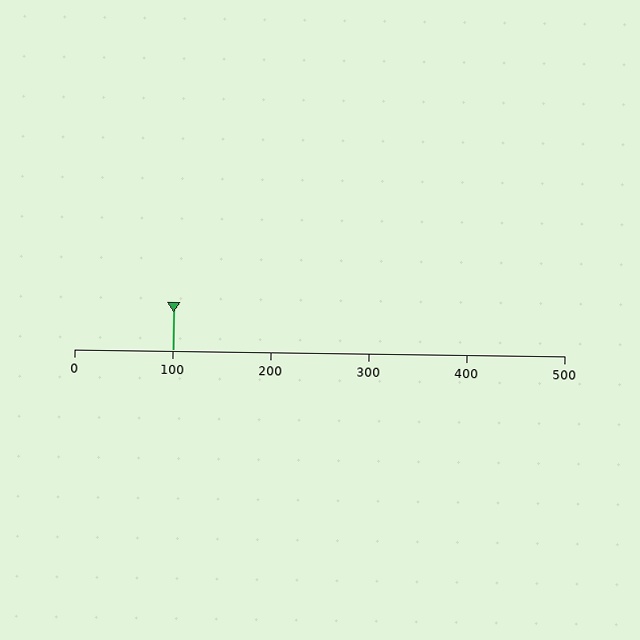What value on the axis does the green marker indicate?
The marker indicates approximately 100.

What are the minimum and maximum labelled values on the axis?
The axis runs from 0 to 500.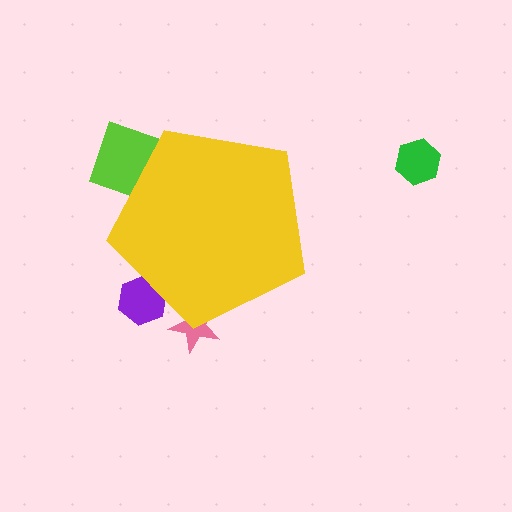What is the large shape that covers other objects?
A yellow pentagon.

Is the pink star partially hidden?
Yes, the pink star is partially hidden behind the yellow pentagon.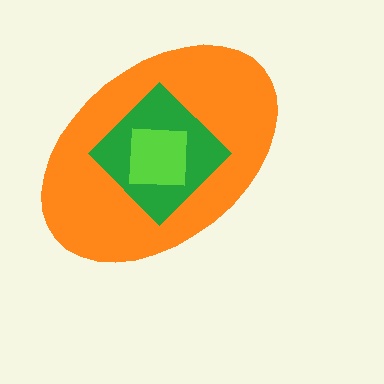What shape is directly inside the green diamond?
The lime square.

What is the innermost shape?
The lime square.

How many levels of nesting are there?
3.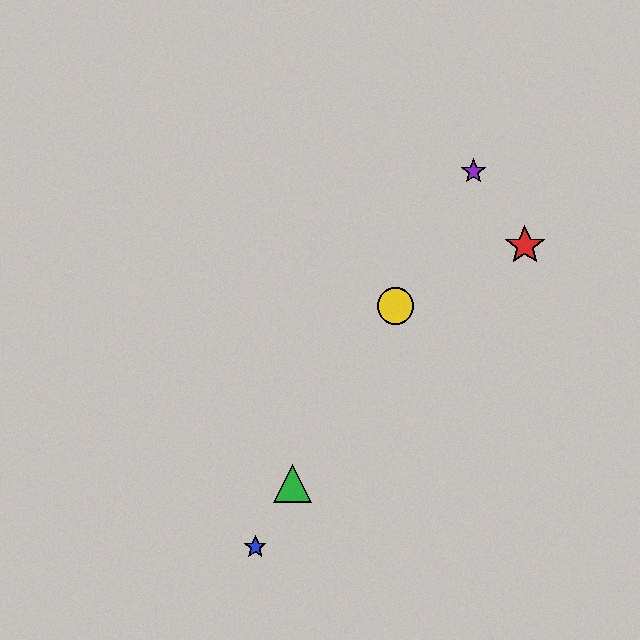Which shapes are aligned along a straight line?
The blue star, the green triangle, the yellow circle, the purple star are aligned along a straight line.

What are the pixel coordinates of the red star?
The red star is at (525, 246).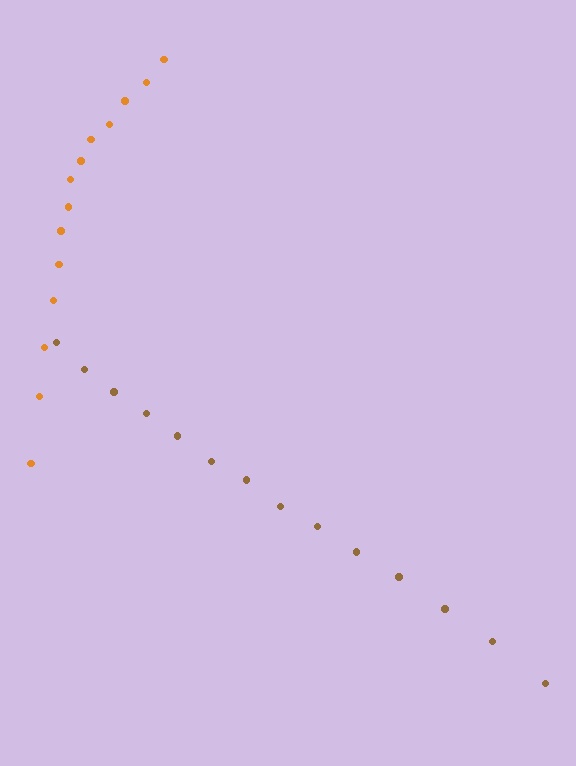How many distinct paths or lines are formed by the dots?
There are 2 distinct paths.